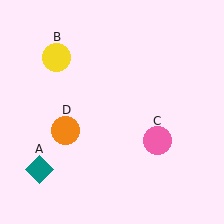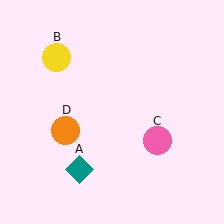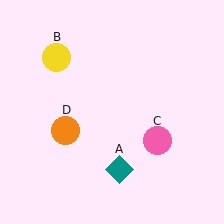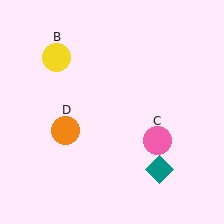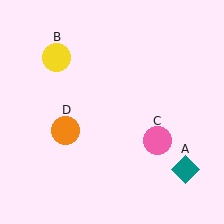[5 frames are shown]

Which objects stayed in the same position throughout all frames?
Yellow circle (object B) and pink circle (object C) and orange circle (object D) remained stationary.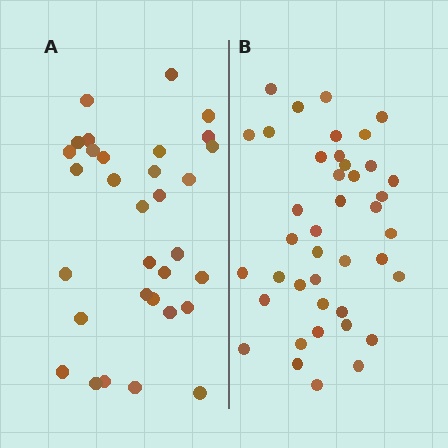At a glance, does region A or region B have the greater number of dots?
Region B (the right region) has more dots.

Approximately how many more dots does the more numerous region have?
Region B has roughly 8 or so more dots than region A.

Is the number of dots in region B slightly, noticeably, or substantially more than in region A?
Region B has noticeably more, but not dramatically so. The ratio is roughly 1.3 to 1.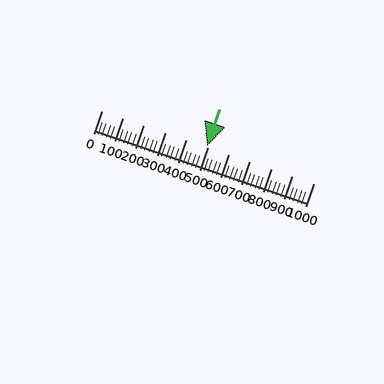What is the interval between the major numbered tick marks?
The major tick marks are spaced 100 units apart.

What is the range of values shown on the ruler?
The ruler shows values from 0 to 1000.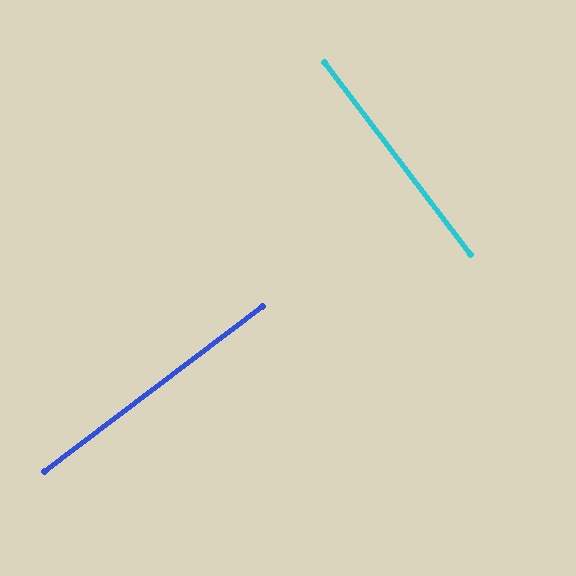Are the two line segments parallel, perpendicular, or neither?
Perpendicular — they meet at approximately 90°.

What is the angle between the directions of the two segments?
Approximately 90 degrees.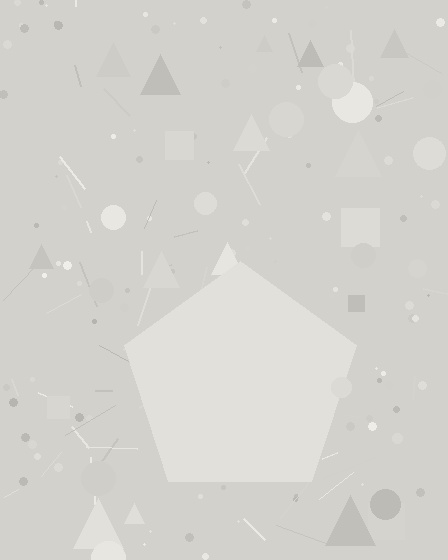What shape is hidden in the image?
A pentagon is hidden in the image.